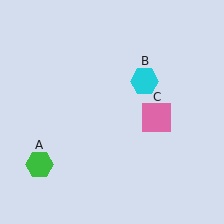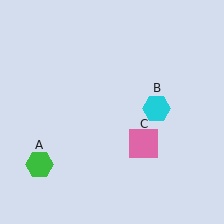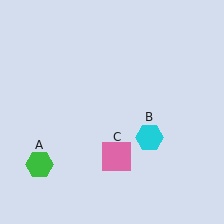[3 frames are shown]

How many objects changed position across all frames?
2 objects changed position: cyan hexagon (object B), pink square (object C).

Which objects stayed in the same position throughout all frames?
Green hexagon (object A) remained stationary.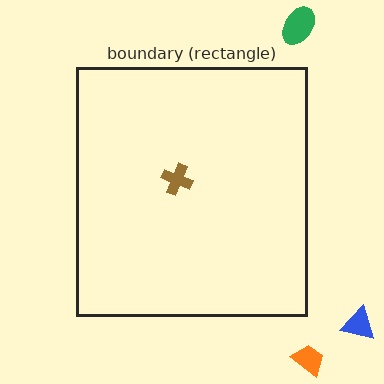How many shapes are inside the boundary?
1 inside, 3 outside.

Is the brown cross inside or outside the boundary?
Inside.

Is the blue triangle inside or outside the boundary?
Outside.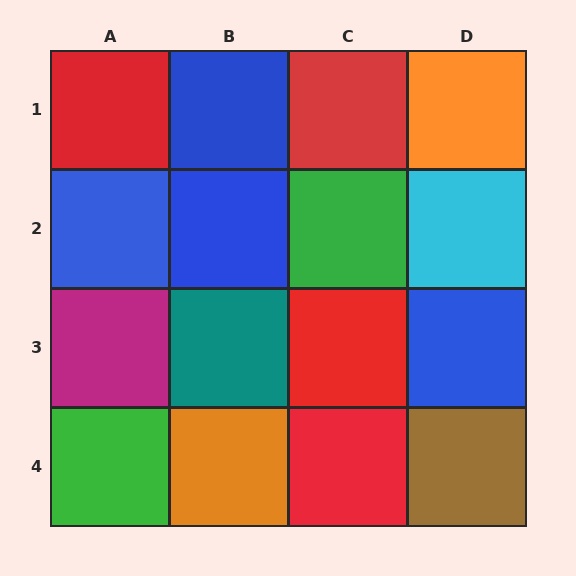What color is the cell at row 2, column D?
Cyan.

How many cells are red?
4 cells are red.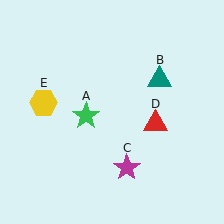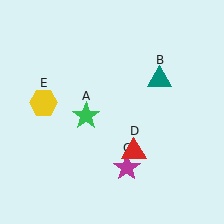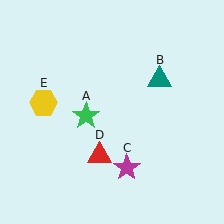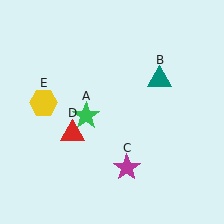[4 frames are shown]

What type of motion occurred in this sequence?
The red triangle (object D) rotated clockwise around the center of the scene.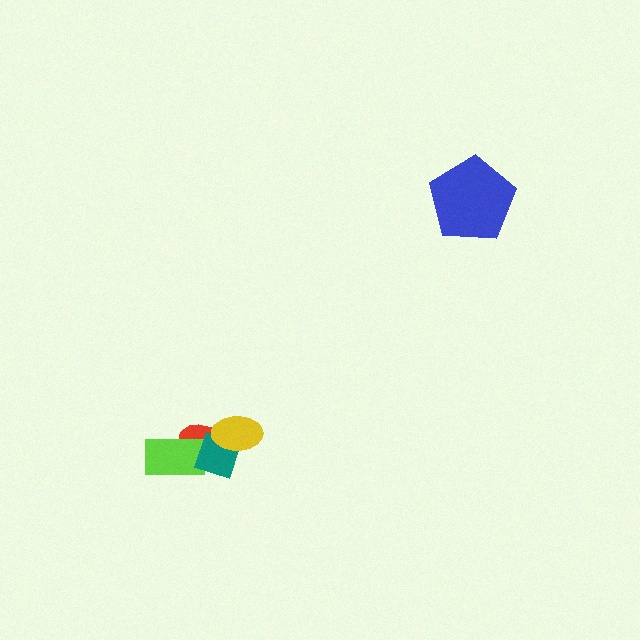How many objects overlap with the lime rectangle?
2 objects overlap with the lime rectangle.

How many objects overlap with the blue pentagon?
0 objects overlap with the blue pentagon.